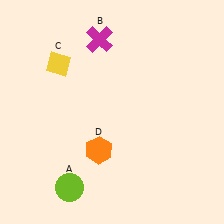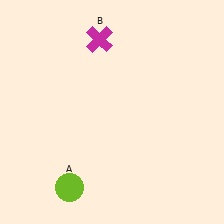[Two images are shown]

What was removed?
The orange hexagon (D), the yellow diamond (C) were removed in Image 2.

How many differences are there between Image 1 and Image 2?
There are 2 differences between the two images.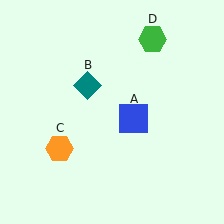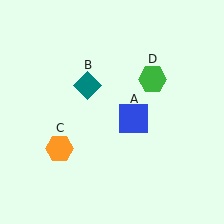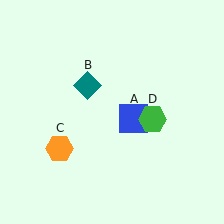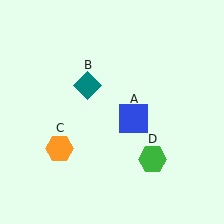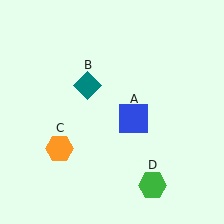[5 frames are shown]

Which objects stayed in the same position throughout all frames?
Blue square (object A) and teal diamond (object B) and orange hexagon (object C) remained stationary.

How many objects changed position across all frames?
1 object changed position: green hexagon (object D).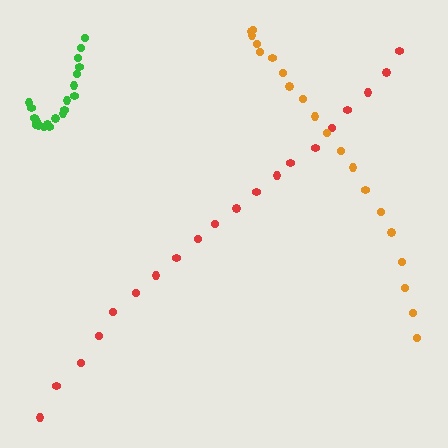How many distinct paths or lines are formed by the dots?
There are 3 distinct paths.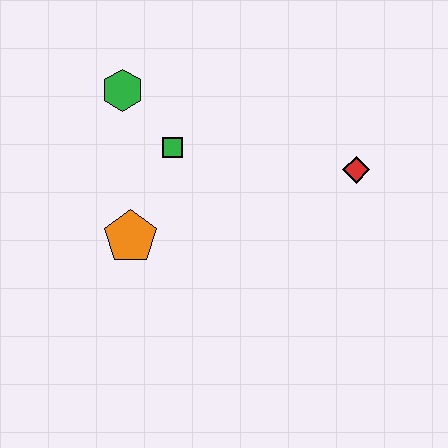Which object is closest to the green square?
The green hexagon is closest to the green square.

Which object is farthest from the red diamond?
The green hexagon is farthest from the red diamond.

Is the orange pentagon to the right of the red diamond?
No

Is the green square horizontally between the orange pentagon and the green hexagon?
No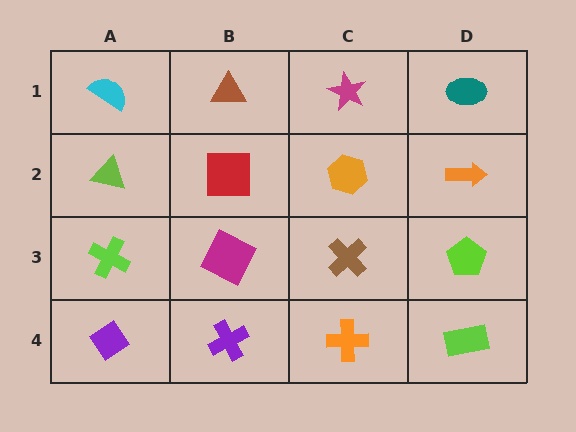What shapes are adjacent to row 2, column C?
A magenta star (row 1, column C), a brown cross (row 3, column C), a red square (row 2, column B), an orange arrow (row 2, column D).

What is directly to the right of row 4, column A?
A purple cross.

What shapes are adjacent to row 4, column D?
A lime pentagon (row 3, column D), an orange cross (row 4, column C).